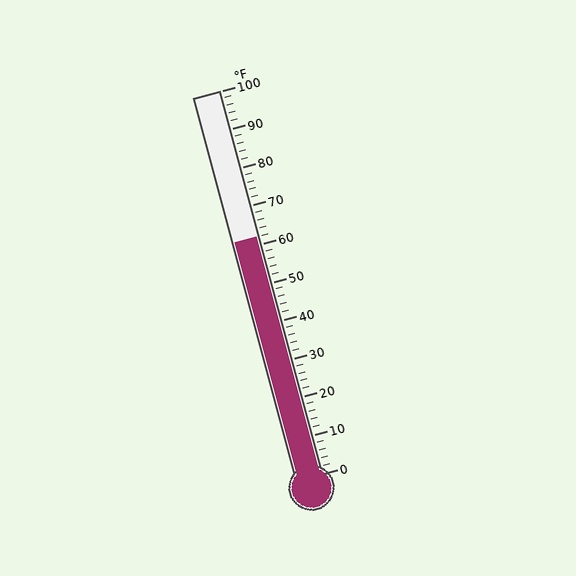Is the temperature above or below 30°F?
The temperature is above 30°F.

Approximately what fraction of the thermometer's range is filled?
The thermometer is filled to approximately 60% of its range.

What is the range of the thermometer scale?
The thermometer scale ranges from 0°F to 100°F.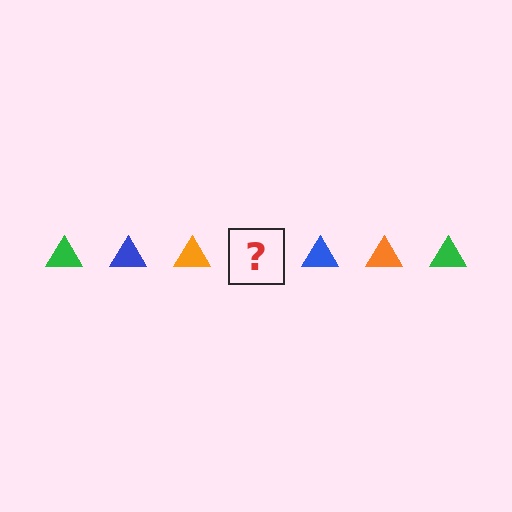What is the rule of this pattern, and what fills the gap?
The rule is that the pattern cycles through green, blue, orange triangles. The gap should be filled with a green triangle.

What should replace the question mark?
The question mark should be replaced with a green triangle.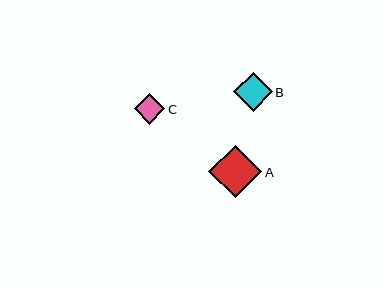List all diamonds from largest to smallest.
From largest to smallest: A, B, C.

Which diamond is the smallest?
Diamond C is the smallest with a size of approximately 30 pixels.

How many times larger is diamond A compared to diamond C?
Diamond A is approximately 1.7 times the size of diamond C.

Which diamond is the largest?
Diamond A is the largest with a size of approximately 53 pixels.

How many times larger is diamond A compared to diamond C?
Diamond A is approximately 1.7 times the size of diamond C.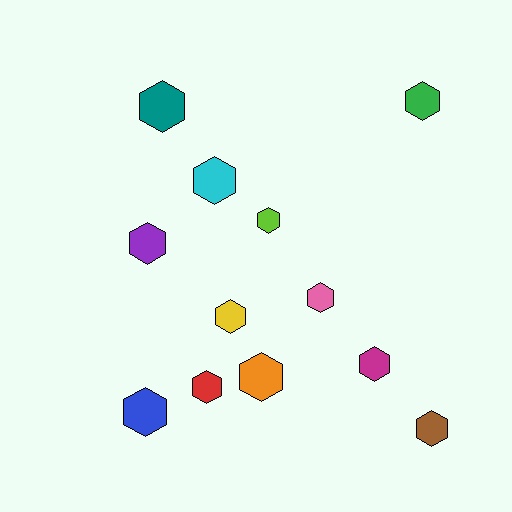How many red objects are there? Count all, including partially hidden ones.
There is 1 red object.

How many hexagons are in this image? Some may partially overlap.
There are 12 hexagons.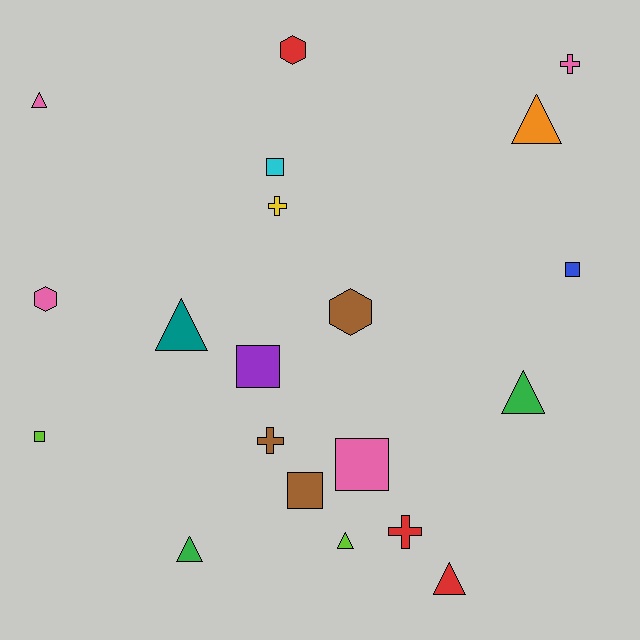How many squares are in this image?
There are 6 squares.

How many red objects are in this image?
There are 3 red objects.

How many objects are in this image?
There are 20 objects.